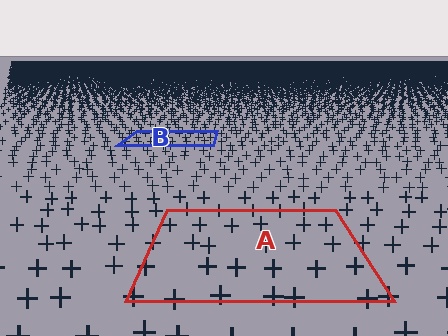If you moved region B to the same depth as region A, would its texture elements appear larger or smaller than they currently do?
They would appear larger. At a closer depth, the same texture elements are projected at a bigger on-screen size.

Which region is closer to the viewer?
Region A is closer. The texture elements there are larger and more spread out.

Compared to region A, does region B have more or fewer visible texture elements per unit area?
Region B has more texture elements per unit area — they are packed more densely because it is farther away.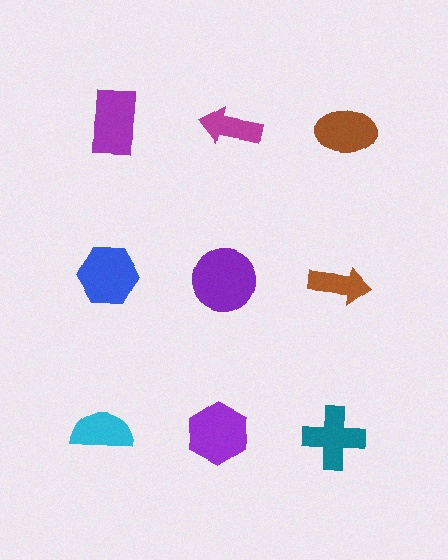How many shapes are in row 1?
3 shapes.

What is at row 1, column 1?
A purple rectangle.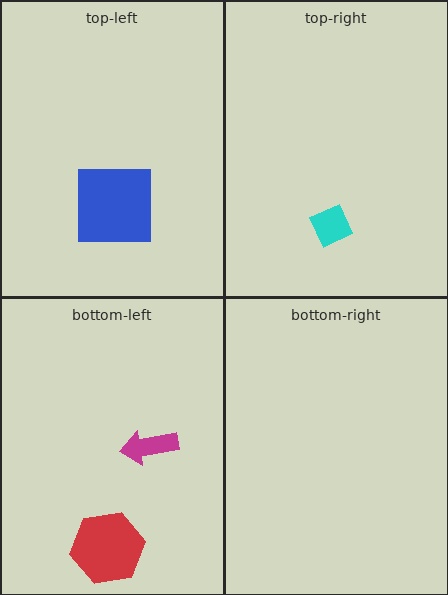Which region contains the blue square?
The top-left region.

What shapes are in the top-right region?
The cyan diamond.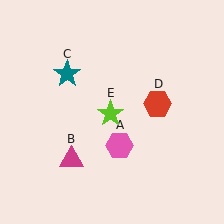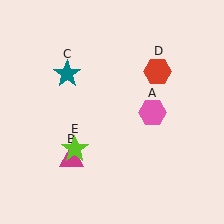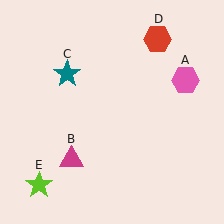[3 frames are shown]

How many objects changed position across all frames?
3 objects changed position: pink hexagon (object A), red hexagon (object D), lime star (object E).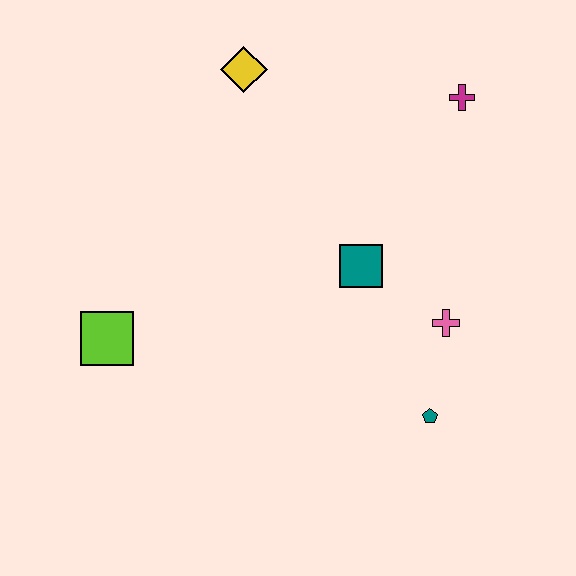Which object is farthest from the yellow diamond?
The teal pentagon is farthest from the yellow diamond.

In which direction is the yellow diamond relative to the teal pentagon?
The yellow diamond is above the teal pentagon.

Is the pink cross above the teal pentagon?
Yes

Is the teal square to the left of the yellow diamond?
No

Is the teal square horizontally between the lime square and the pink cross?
Yes